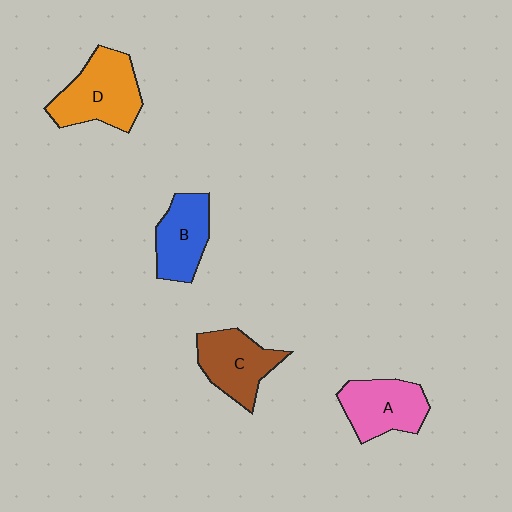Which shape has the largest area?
Shape D (orange).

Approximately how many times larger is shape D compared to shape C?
Approximately 1.2 times.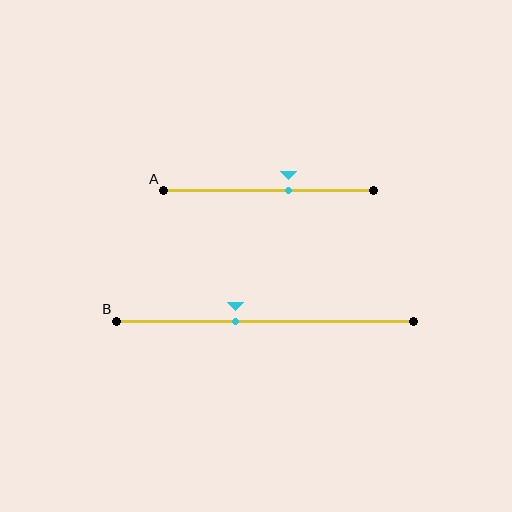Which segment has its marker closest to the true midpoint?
Segment A has its marker closest to the true midpoint.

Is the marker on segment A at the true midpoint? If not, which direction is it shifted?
No, the marker on segment A is shifted to the right by about 9% of the segment length.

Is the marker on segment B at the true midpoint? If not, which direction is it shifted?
No, the marker on segment B is shifted to the left by about 10% of the segment length.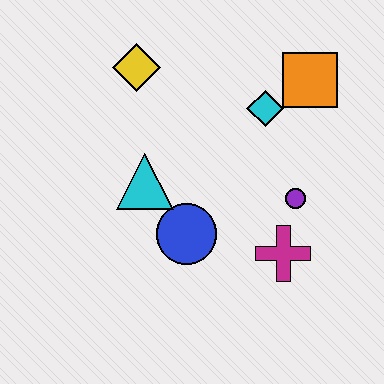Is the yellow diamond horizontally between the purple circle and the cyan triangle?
No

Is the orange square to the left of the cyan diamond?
No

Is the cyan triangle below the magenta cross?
No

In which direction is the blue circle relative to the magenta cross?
The blue circle is to the left of the magenta cross.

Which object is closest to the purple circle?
The magenta cross is closest to the purple circle.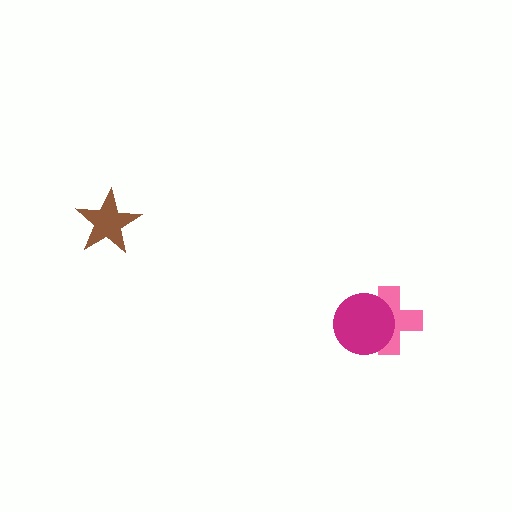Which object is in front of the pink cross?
The magenta circle is in front of the pink cross.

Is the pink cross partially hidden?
Yes, it is partially covered by another shape.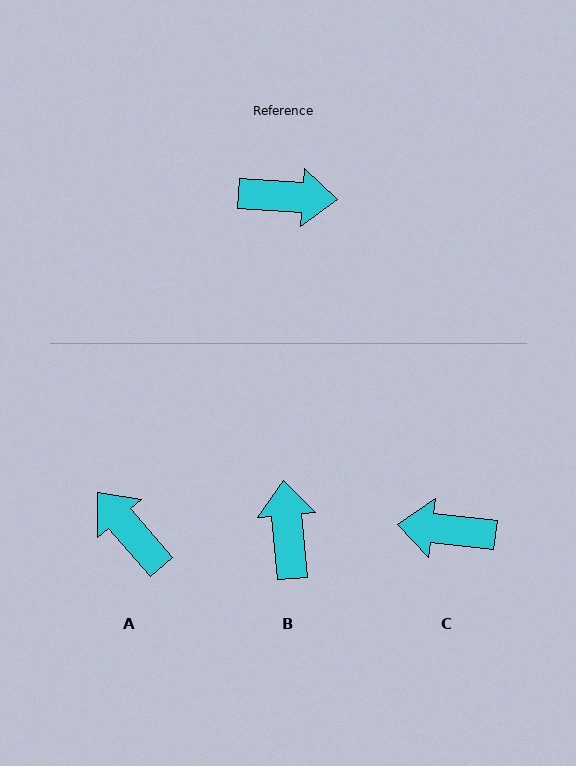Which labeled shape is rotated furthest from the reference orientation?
C, about 177 degrees away.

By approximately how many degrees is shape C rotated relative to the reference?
Approximately 177 degrees counter-clockwise.